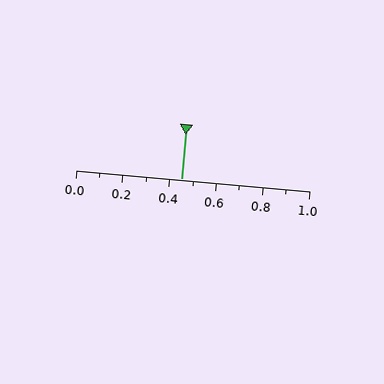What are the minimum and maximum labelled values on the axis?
The axis runs from 0.0 to 1.0.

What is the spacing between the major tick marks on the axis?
The major ticks are spaced 0.2 apart.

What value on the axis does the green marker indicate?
The marker indicates approximately 0.45.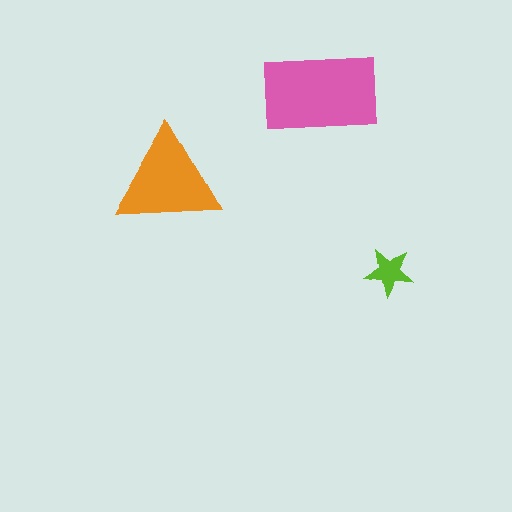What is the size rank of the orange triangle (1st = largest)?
2nd.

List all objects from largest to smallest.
The pink rectangle, the orange triangle, the lime star.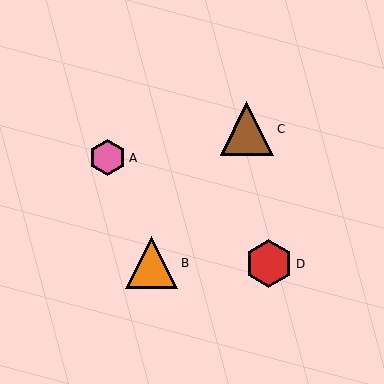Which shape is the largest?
The brown triangle (labeled C) is the largest.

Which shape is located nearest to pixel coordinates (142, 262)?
The orange triangle (labeled B) at (152, 263) is nearest to that location.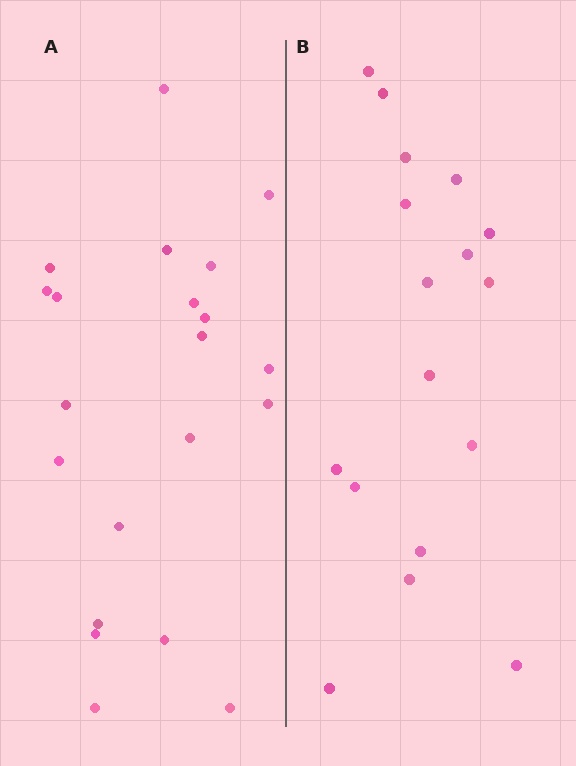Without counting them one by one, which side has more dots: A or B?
Region A (the left region) has more dots.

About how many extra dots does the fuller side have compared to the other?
Region A has about 4 more dots than region B.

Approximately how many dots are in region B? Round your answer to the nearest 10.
About 20 dots. (The exact count is 17, which rounds to 20.)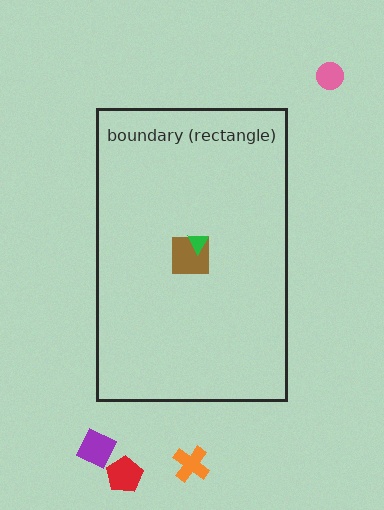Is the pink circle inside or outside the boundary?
Outside.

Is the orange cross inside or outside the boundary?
Outside.